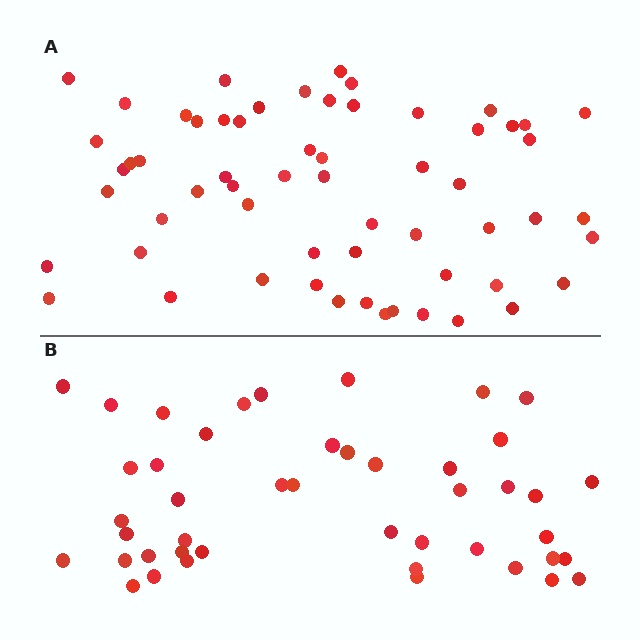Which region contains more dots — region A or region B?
Region A (the top region) has more dots.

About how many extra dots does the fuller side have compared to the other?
Region A has approximately 15 more dots than region B.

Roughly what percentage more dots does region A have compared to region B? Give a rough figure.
About 35% more.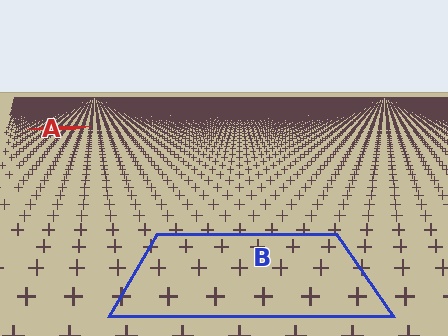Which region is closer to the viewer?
Region B is closer. The texture elements there are larger and more spread out.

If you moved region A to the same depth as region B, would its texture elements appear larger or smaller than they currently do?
They would appear larger. At a closer depth, the same texture elements are projected at a bigger on-screen size.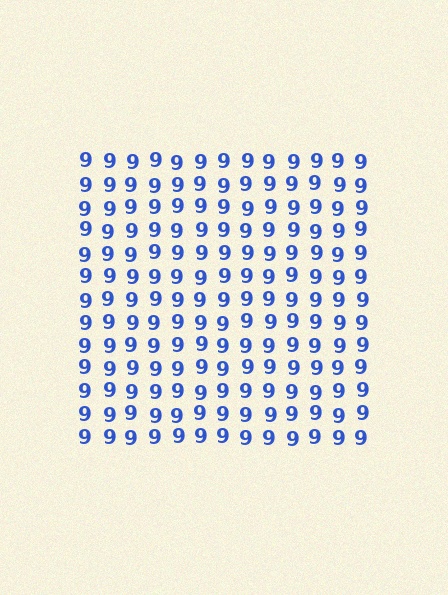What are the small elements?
The small elements are digit 9's.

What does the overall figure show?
The overall figure shows a square.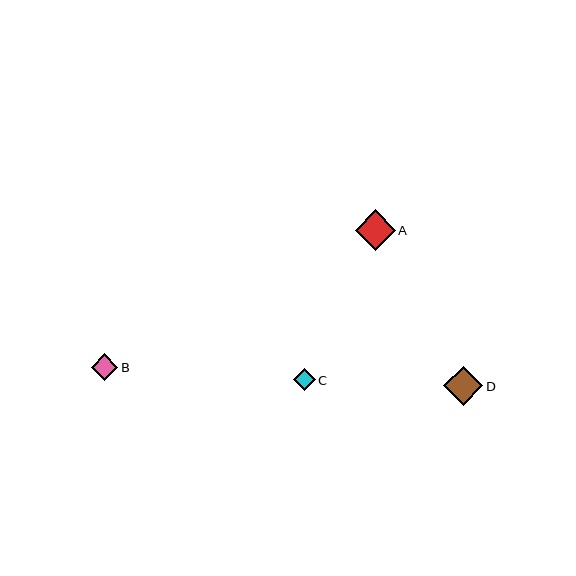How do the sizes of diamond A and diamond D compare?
Diamond A and diamond D are approximately the same size.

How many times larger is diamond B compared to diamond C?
Diamond B is approximately 1.2 times the size of diamond C.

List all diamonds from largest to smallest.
From largest to smallest: A, D, B, C.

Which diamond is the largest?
Diamond A is the largest with a size of approximately 40 pixels.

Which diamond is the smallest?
Diamond C is the smallest with a size of approximately 22 pixels.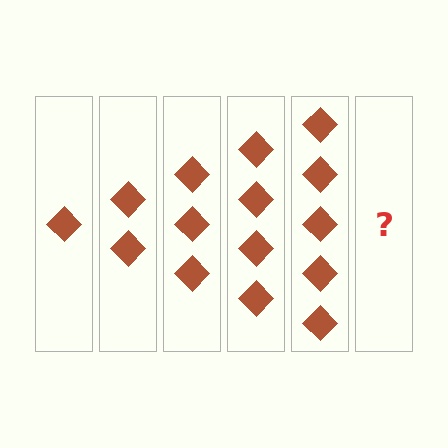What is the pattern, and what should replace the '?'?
The pattern is that each step adds one more diamond. The '?' should be 6 diamonds.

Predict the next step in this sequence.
The next step is 6 diamonds.